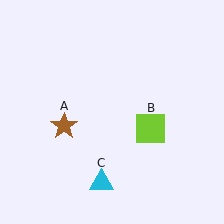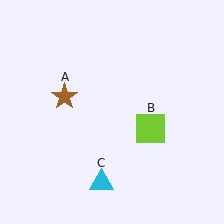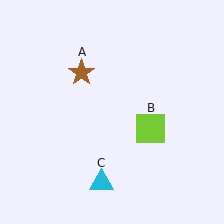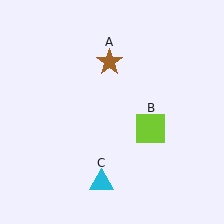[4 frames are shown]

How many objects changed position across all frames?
1 object changed position: brown star (object A).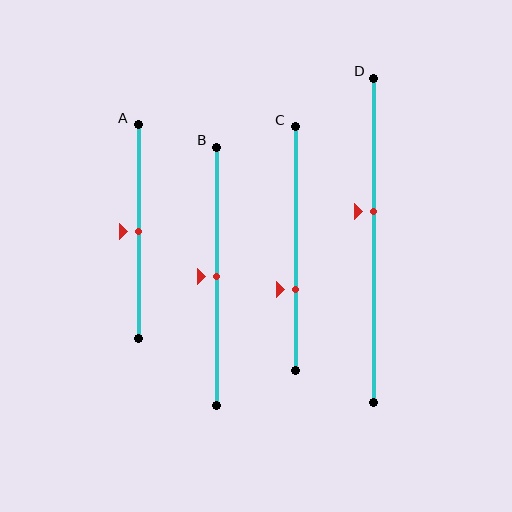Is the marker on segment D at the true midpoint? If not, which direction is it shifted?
No, the marker on segment D is shifted upward by about 9% of the segment length.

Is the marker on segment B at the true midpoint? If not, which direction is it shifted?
Yes, the marker on segment B is at the true midpoint.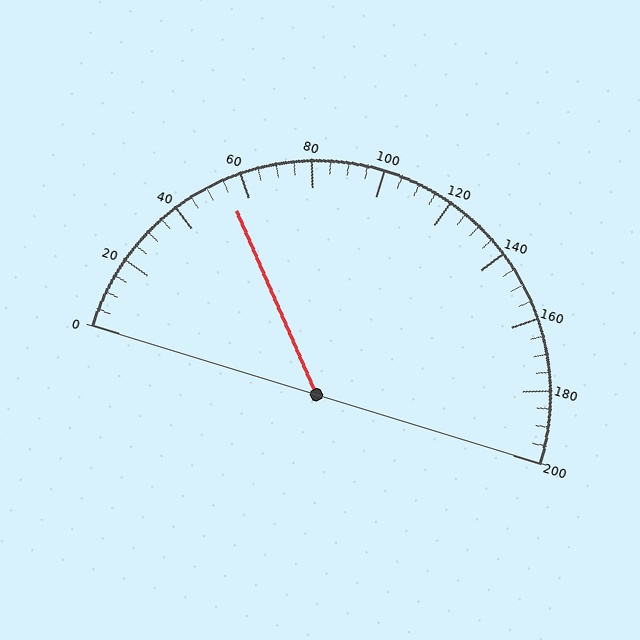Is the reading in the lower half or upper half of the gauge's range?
The reading is in the lower half of the range (0 to 200).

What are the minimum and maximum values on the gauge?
The gauge ranges from 0 to 200.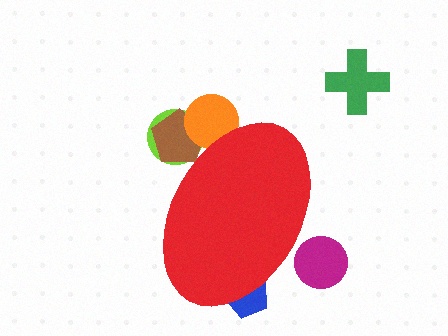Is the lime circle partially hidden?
Yes, the lime circle is partially hidden behind the red ellipse.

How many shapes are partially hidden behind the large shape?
5 shapes are partially hidden.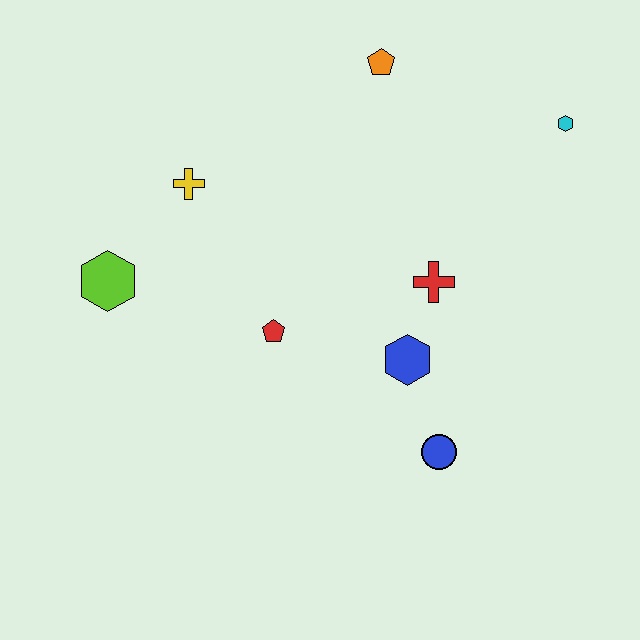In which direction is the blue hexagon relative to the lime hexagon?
The blue hexagon is to the right of the lime hexagon.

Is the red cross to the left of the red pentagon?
No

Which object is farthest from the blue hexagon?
The lime hexagon is farthest from the blue hexagon.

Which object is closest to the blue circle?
The blue hexagon is closest to the blue circle.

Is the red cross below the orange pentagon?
Yes